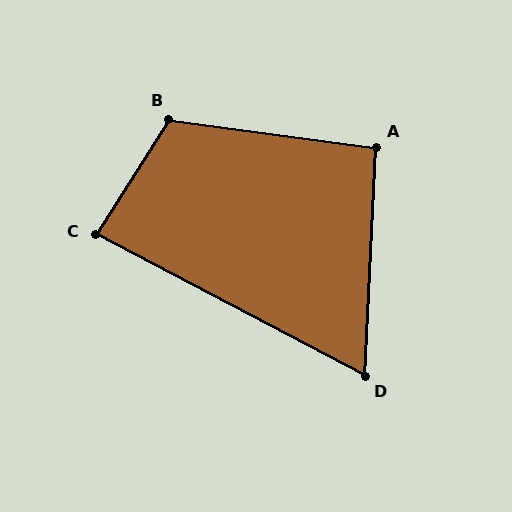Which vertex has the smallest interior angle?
D, at approximately 65 degrees.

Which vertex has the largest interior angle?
B, at approximately 115 degrees.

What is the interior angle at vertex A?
Approximately 95 degrees (approximately right).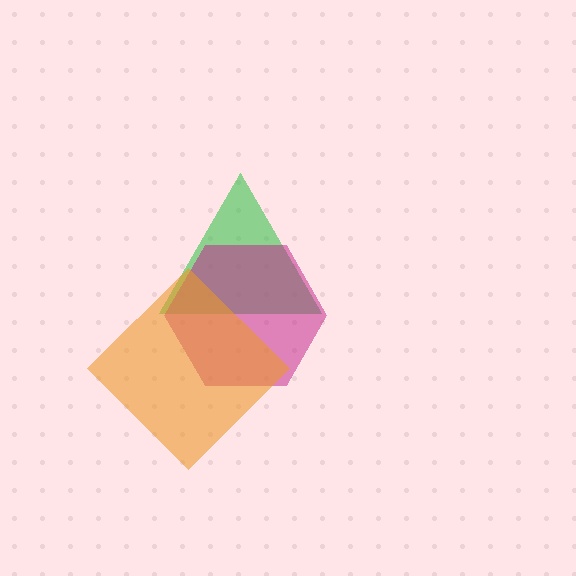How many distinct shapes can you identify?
There are 3 distinct shapes: a green triangle, a magenta hexagon, an orange diamond.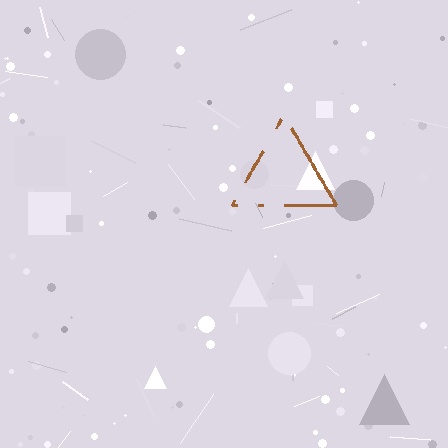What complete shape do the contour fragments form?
The contour fragments form a triangle.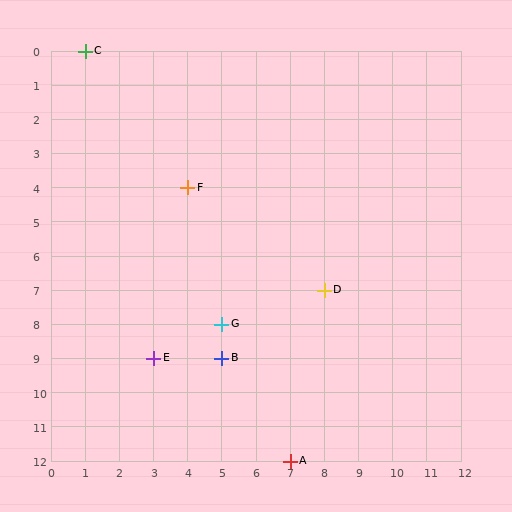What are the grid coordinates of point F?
Point F is at grid coordinates (4, 4).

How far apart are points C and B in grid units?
Points C and B are 4 columns and 9 rows apart (about 9.8 grid units diagonally).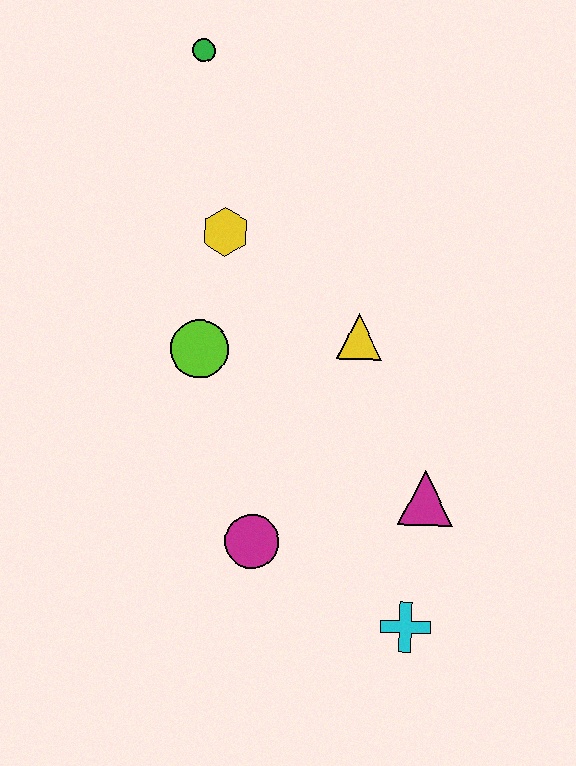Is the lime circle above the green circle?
No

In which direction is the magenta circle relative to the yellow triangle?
The magenta circle is below the yellow triangle.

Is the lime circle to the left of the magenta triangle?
Yes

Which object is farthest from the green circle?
The cyan cross is farthest from the green circle.